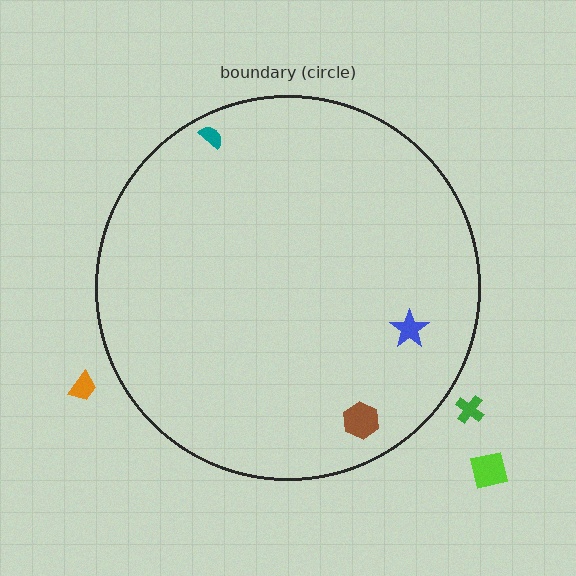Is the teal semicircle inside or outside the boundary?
Inside.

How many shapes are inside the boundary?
3 inside, 3 outside.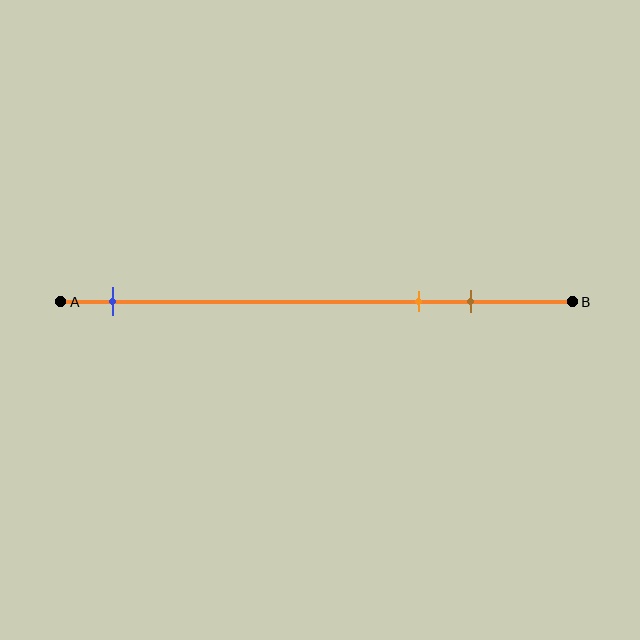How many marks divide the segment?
There are 3 marks dividing the segment.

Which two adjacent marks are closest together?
The orange and brown marks are the closest adjacent pair.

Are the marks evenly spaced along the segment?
No, the marks are not evenly spaced.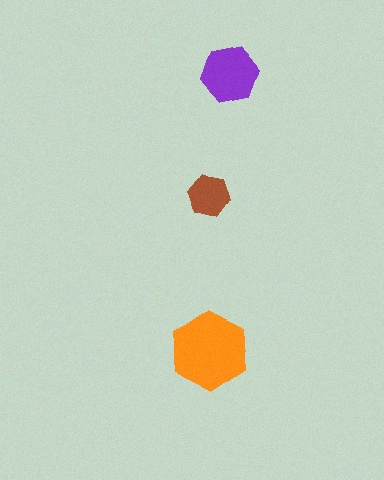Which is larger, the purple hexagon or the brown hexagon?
The purple one.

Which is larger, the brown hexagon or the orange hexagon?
The orange one.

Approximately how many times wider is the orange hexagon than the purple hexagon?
About 1.5 times wider.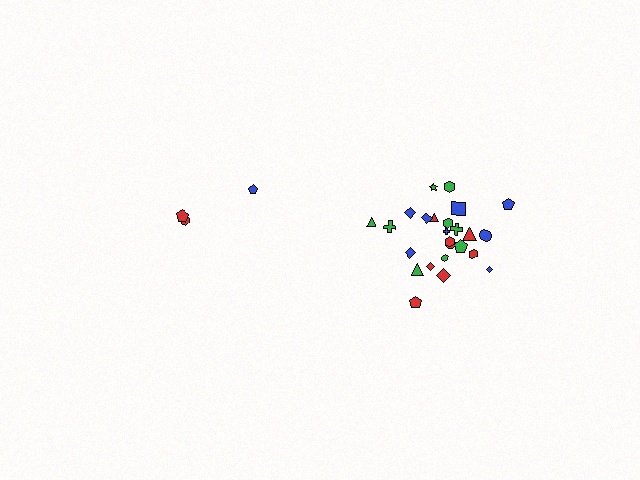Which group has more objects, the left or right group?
The right group.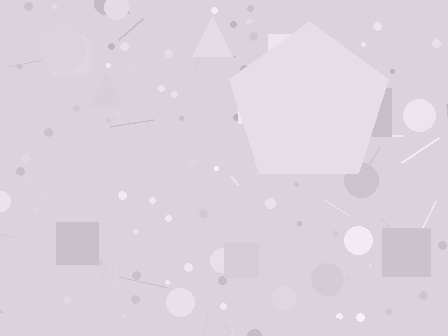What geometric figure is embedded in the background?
A pentagon is embedded in the background.